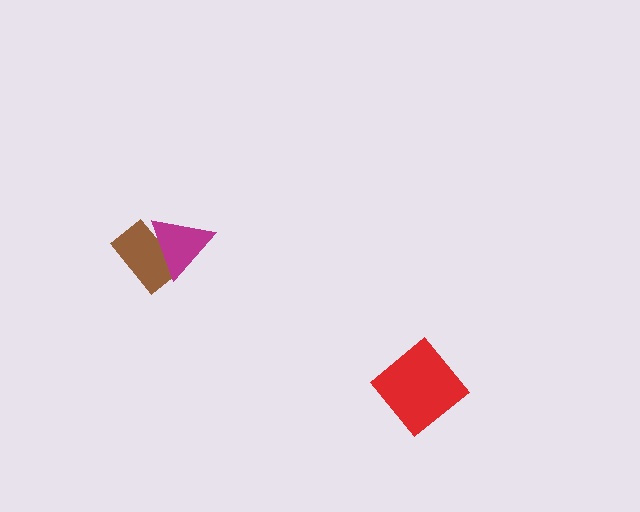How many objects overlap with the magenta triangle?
1 object overlaps with the magenta triangle.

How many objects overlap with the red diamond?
0 objects overlap with the red diamond.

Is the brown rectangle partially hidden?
Yes, it is partially covered by another shape.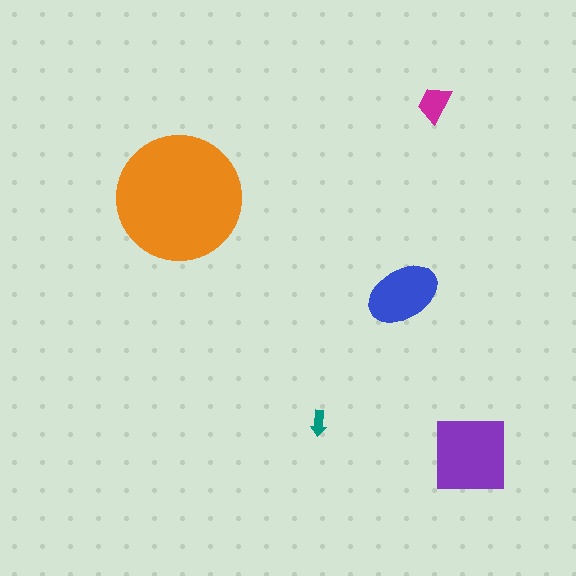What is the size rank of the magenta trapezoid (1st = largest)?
4th.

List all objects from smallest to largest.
The teal arrow, the magenta trapezoid, the blue ellipse, the purple square, the orange circle.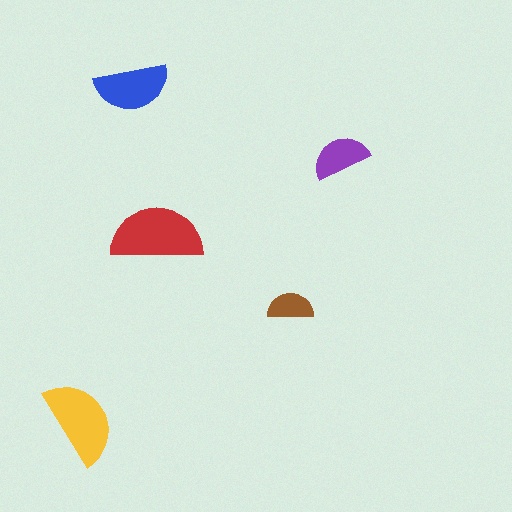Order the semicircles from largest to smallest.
the red one, the yellow one, the blue one, the purple one, the brown one.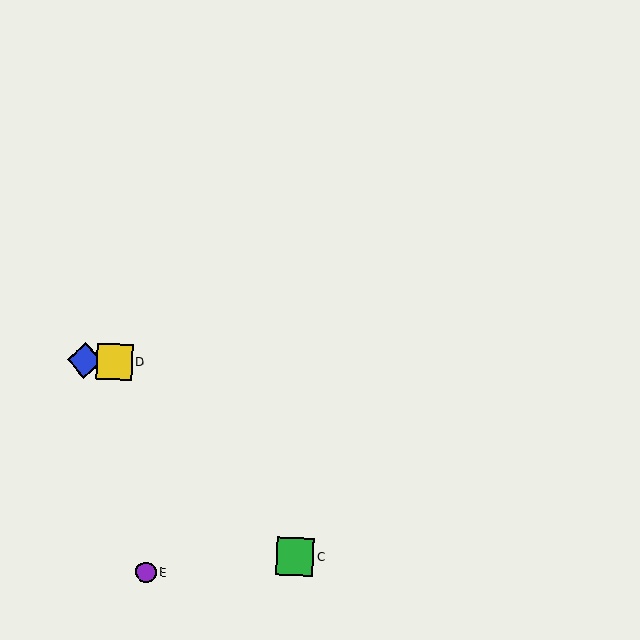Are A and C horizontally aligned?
No, A is at y≈361 and C is at y≈557.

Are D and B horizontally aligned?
Yes, both are at y≈362.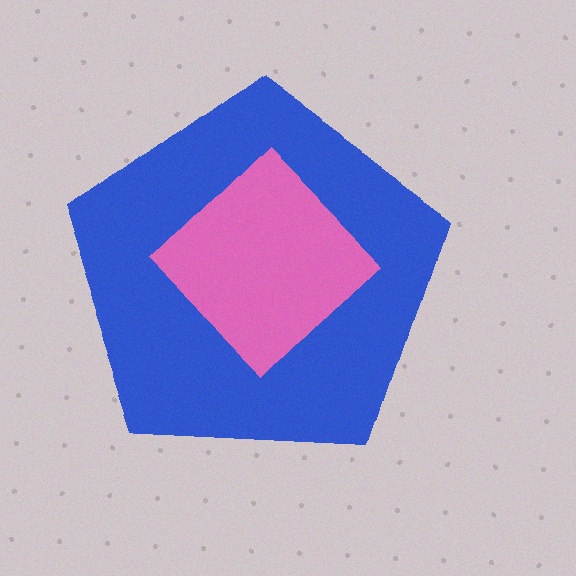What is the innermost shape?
The pink diamond.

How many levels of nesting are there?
2.